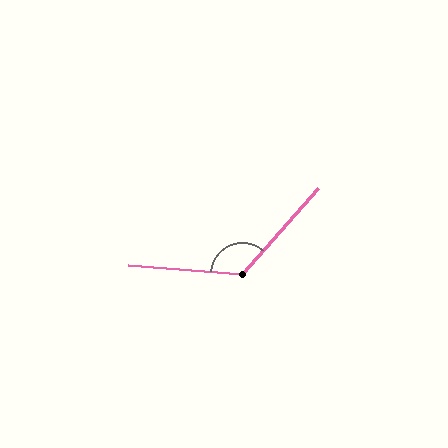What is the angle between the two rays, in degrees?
Approximately 127 degrees.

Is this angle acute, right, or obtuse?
It is obtuse.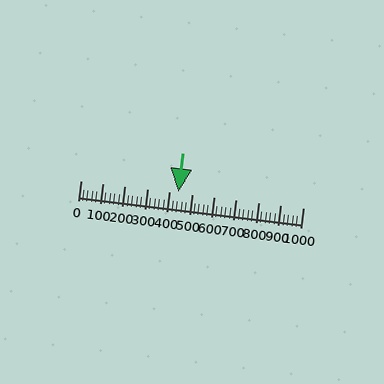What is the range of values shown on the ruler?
The ruler shows values from 0 to 1000.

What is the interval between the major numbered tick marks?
The major tick marks are spaced 100 units apart.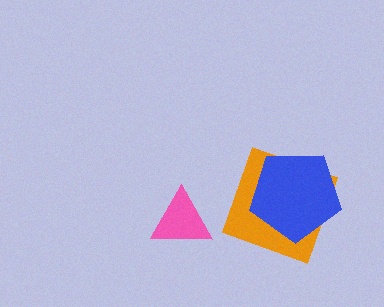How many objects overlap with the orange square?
1 object overlaps with the orange square.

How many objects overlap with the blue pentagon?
1 object overlaps with the blue pentagon.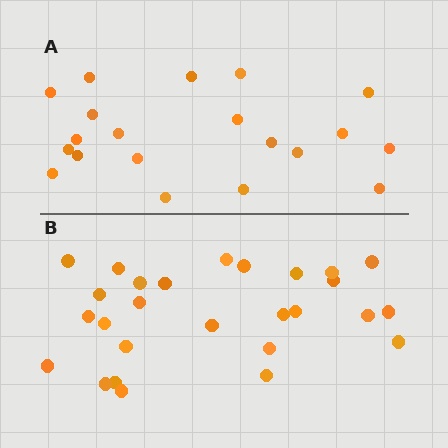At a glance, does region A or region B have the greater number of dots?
Region B (the bottom region) has more dots.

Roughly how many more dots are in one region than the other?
Region B has roughly 8 or so more dots than region A.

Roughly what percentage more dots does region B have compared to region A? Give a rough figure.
About 35% more.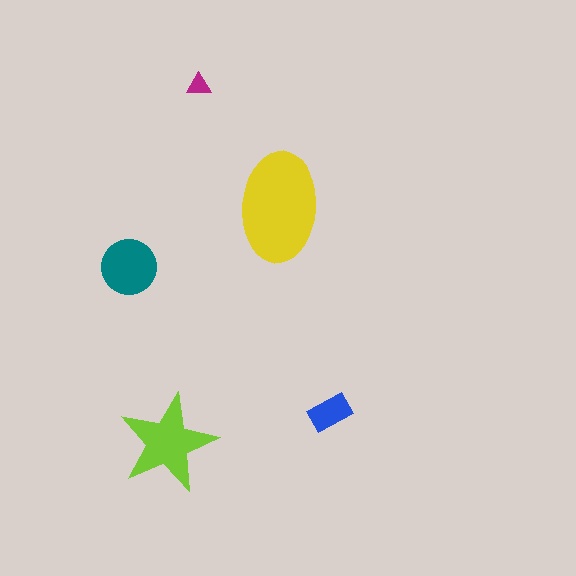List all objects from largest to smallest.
The yellow ellipse, the lime star, the teal circle, the blue rectangle, the magenta triangle.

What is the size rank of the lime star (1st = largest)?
2nd.